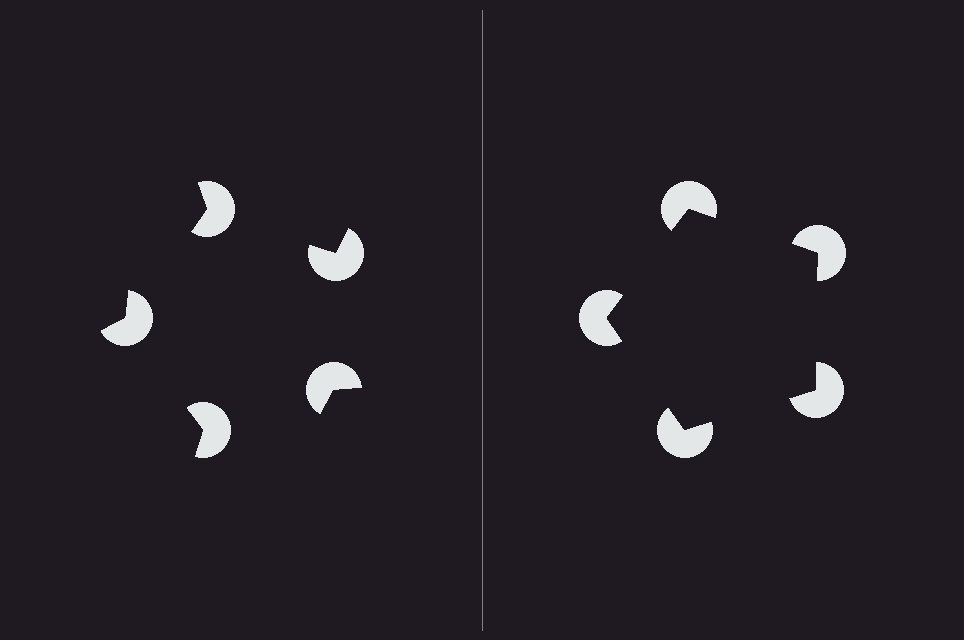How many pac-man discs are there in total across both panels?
10 — 5 on each side.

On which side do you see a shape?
An illusory pentagon appears on the right side. On the left side the wedge cuts are rotated, so no coherent shape forms.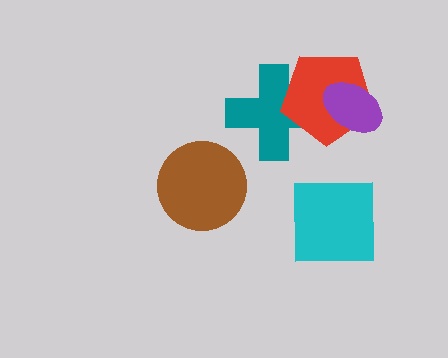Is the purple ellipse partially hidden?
No, no other shape covers it.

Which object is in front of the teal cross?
The red pentagon is in front of the teal cross.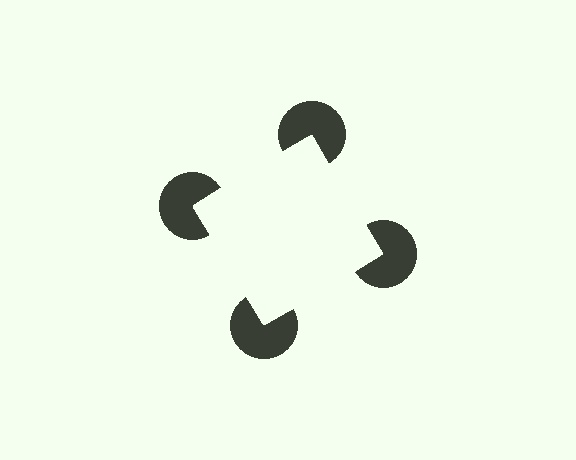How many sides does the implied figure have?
4 sides.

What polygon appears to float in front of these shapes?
An illusory square — its edges are inferred from the aligned wedge cuts in the pac-man discs, not physically drawn.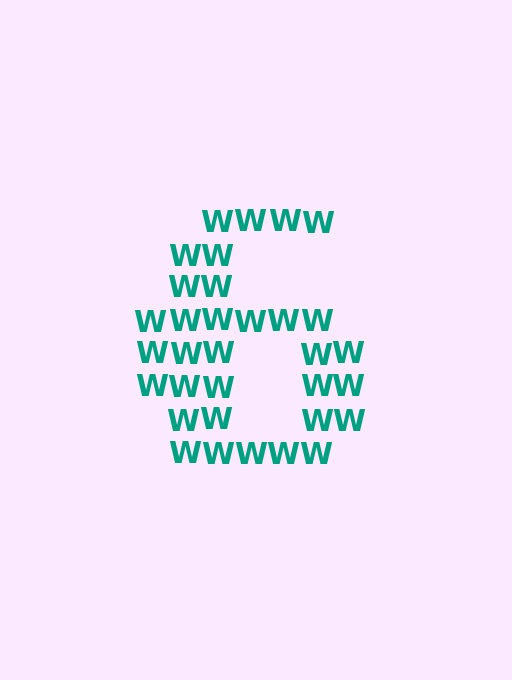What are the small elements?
The small elements are letter W's.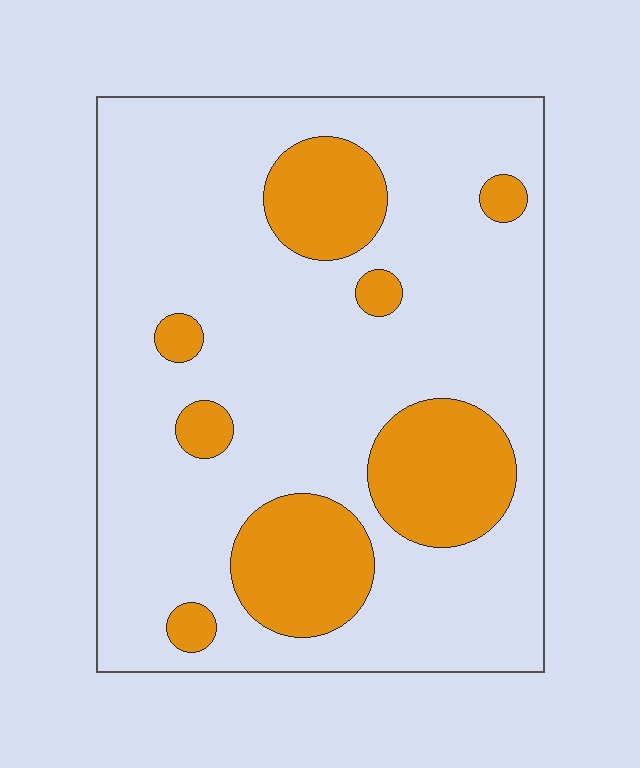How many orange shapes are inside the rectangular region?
8.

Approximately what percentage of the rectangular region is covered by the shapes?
Approximately 20%.